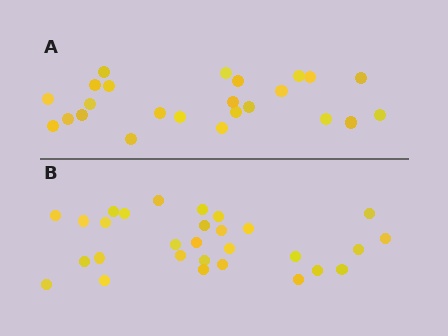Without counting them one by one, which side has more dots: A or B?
Region B (the bottom region) has more dots.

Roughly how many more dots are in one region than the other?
Region B has about 5 more dots than region A.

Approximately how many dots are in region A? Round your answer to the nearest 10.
About 20 dots. (The exact count is 24, which rounds to 20.)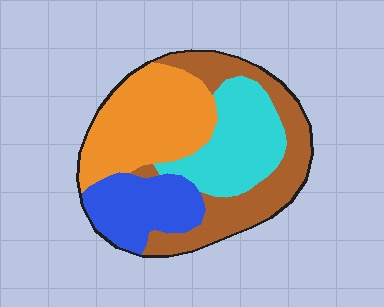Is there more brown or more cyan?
Brown.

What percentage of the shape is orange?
Orange covers roughly 30% of the shape.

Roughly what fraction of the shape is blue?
Blue covers 19% of the shape.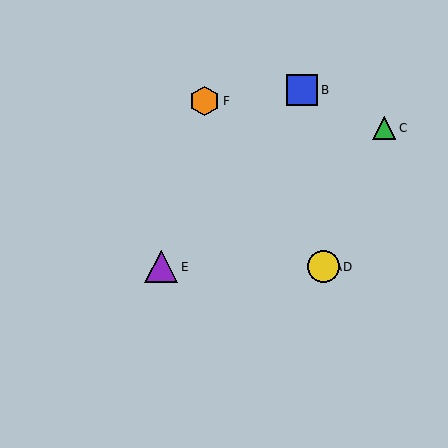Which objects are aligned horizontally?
Objects A, D, E are aligned horizontally.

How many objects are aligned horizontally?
3 objects (A, D, E) are aligned horizontally.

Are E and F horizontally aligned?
No, E is at y≈267 and F is at y≈101.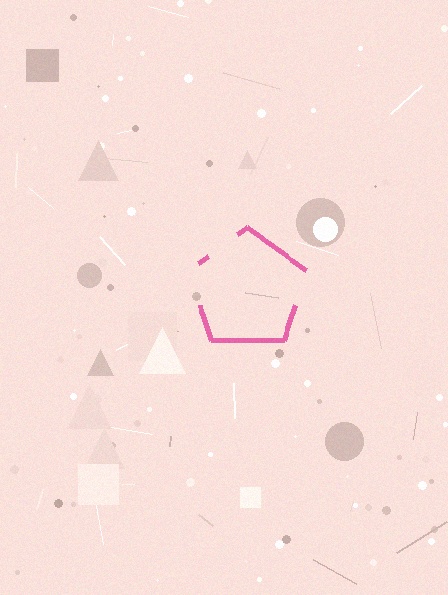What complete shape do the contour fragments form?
The contour fragments form a pentagon.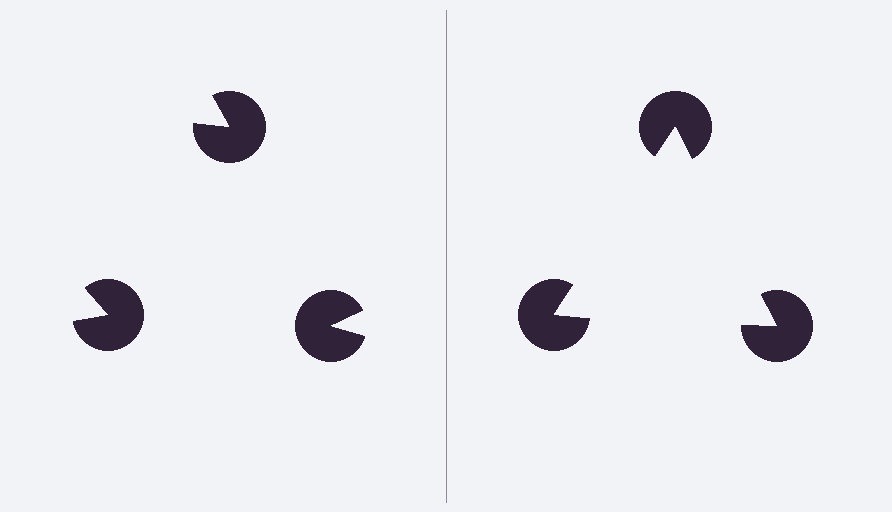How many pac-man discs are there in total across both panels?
6 — 3 on each side.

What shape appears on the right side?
An illusory triangle.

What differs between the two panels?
The pac-man discs are positioned identically on both sides; only the wedge orientations differ. On the right they align to a triangle; on the left they are misaligned.